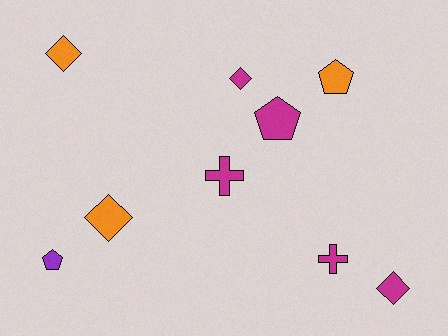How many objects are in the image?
There are 9 objects.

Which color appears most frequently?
Magenta, with 5 objects.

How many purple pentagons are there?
There is 1 purple pentagon.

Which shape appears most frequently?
Diamond, with 4 objects.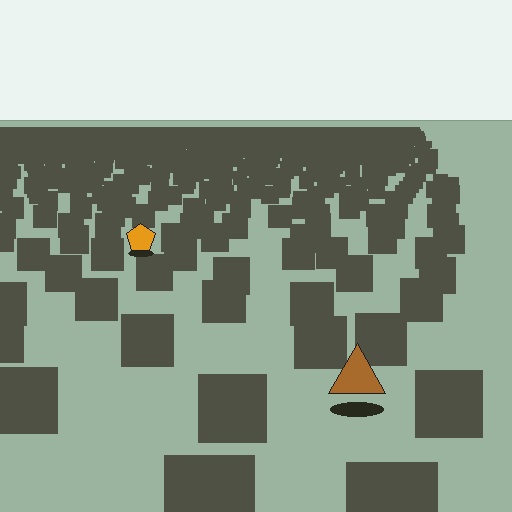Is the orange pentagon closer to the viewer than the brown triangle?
No. The brown triangle is closer — you can tell from the texture gradient: the ground texture is coarser near it.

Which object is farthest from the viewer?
The orange pentagon is farthest from the viewer. It appears smaller and the ground texture around it is denser.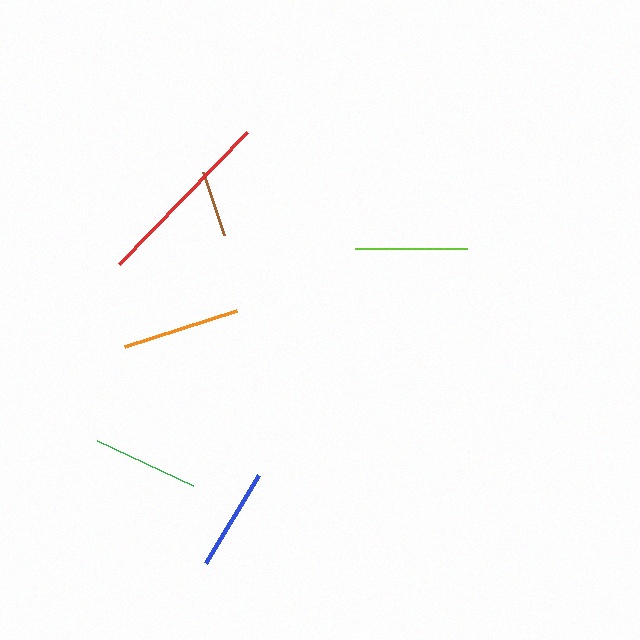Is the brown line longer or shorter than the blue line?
The blue line is longer than the brown line.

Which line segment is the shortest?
The brown line is the shortest at approximately 67 pixels.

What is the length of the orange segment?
The orange segment is approximately 118 pixels long.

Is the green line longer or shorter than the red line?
The red line is longer than the green line.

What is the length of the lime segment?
The lime segment is approximately 112 pixels long.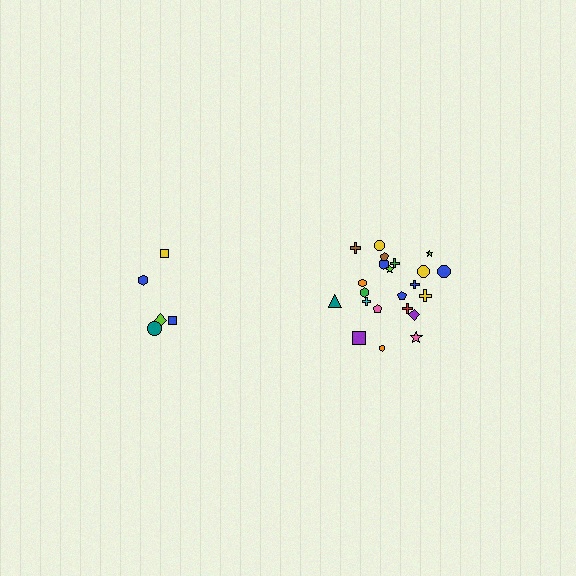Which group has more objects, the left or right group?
The right group.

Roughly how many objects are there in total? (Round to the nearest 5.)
Roughly 25 objects in total.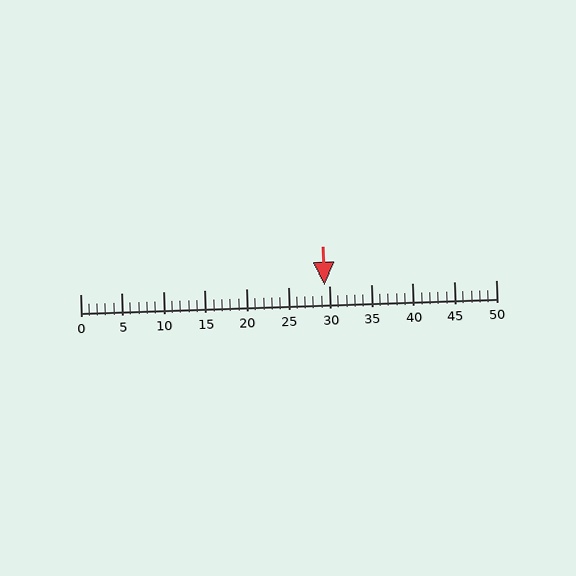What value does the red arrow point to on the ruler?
The red arrow points to approximately 29.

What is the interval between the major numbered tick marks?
The major tick marks are spaced 5 units apart.